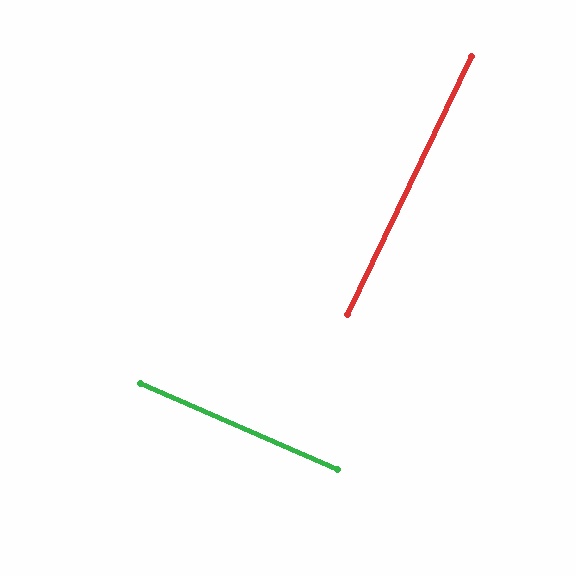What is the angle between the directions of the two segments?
Approximately 88 degrees.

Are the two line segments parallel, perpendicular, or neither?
Perpendicular — they meet at approximately 88°.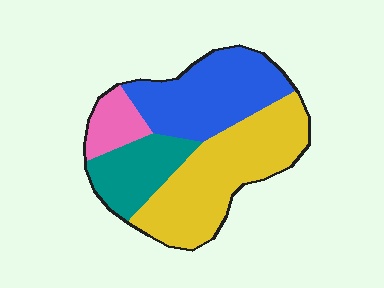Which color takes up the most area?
Yellow, at roughly 40%.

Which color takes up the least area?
Pink, at roughly 10%.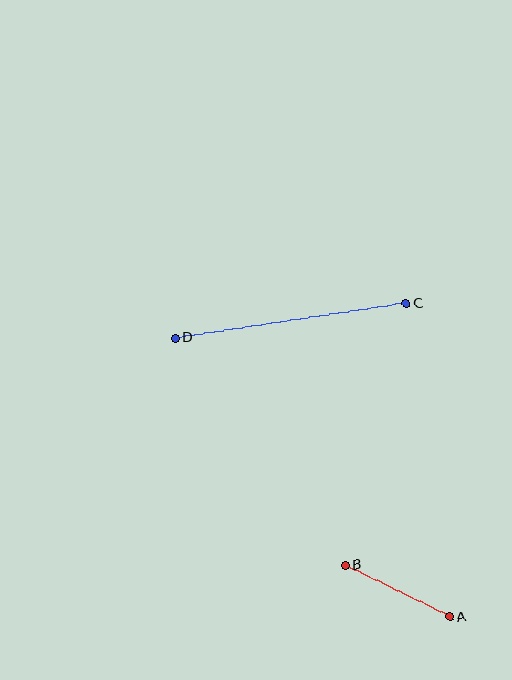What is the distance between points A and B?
The distance is approximately 117 pixels.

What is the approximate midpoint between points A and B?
The midpoint is at approximately (397, 591) pixels.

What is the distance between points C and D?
The distance is approximately 234 pixels.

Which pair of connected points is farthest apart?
Points C and D are farthest apart.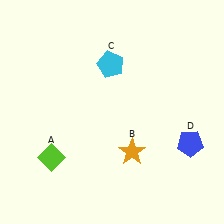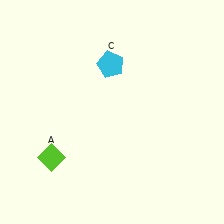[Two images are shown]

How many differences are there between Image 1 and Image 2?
There are 2 differences between the two images.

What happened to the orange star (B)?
The orange star (B) was removed in Image 2. It was in the bottom-right area of Image 1.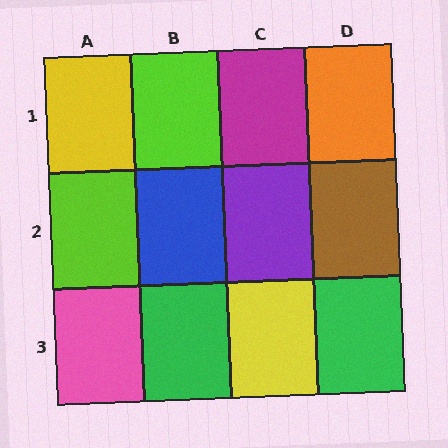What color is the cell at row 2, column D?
Brown.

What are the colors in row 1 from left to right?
Yellow, lime, magenta, orange.